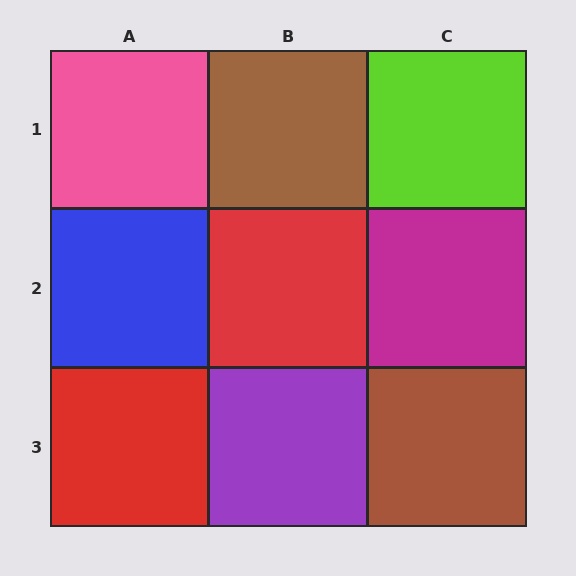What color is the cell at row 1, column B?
Brown.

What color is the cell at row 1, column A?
Pink.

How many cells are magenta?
1 cell is magenta.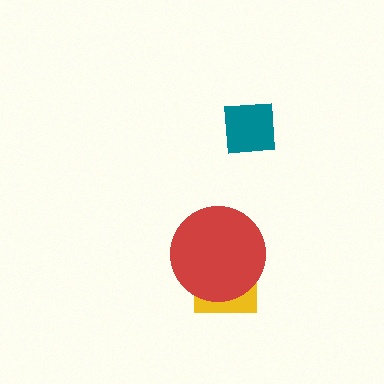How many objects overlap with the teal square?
0 objects overlap with the teal square.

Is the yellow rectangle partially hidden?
Yes, it is partially covered by another shape.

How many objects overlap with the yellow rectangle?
1 object overlaps with the yellow rectangle.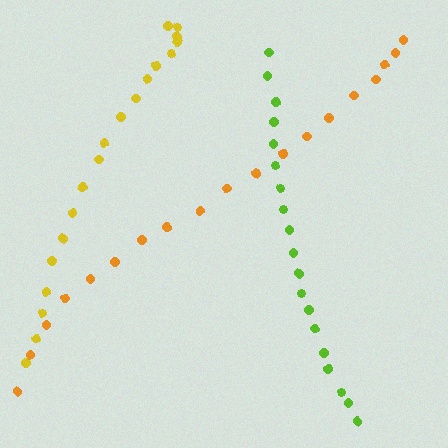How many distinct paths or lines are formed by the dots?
There are 3 distinct paths.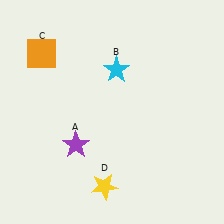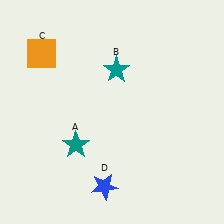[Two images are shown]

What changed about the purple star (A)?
In Image 1, A is purple. In Image 2, it changed to teal.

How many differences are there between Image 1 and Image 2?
There are 3 differences between the two images.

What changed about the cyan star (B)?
In Image 1, B is cyan. In Image 2, it changed to teal.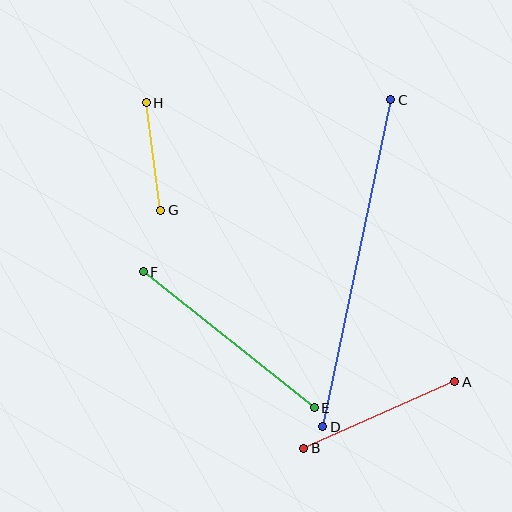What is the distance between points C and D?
The distance is approximately 334 pixels.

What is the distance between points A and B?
The distance is approximately 165 pixels.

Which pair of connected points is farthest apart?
Points C and D are farthest apart.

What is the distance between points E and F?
The distance is approximately 218 pixels.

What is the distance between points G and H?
The distance is approximately 108 pixels.